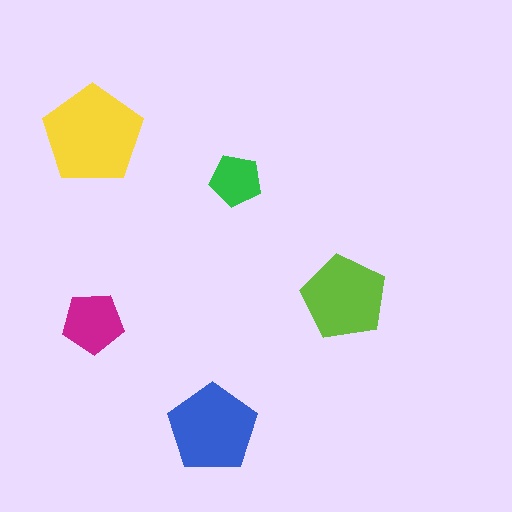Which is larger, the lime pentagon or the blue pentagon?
The blue one.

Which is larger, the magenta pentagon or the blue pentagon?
The blue one.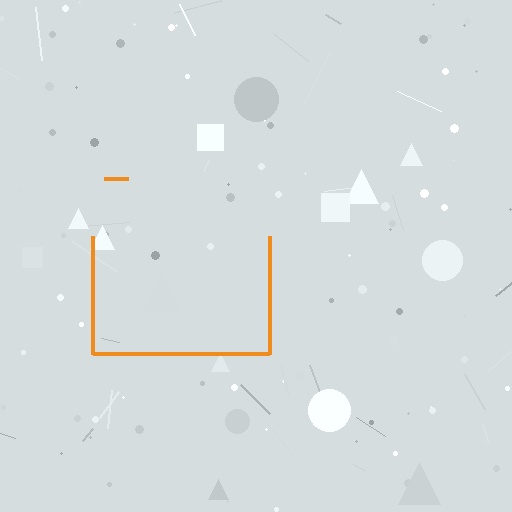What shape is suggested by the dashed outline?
The dashed outline suggests a square.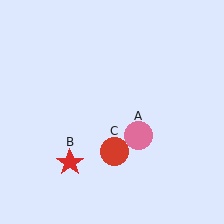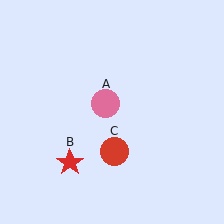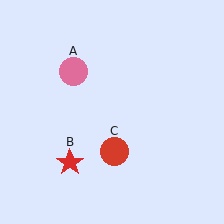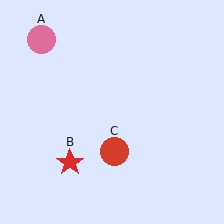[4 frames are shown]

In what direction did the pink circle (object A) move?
The pink circle (object A) moved up and to the left.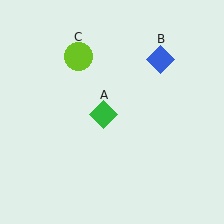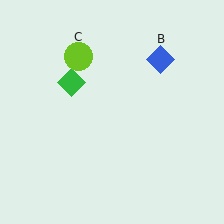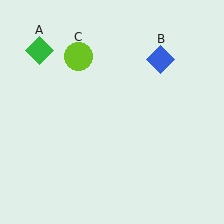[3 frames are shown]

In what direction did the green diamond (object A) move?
The green diamond (object A) moved up and to the left.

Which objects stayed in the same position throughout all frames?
Blue diamond (object B) and lime circle (object C) remained stationary.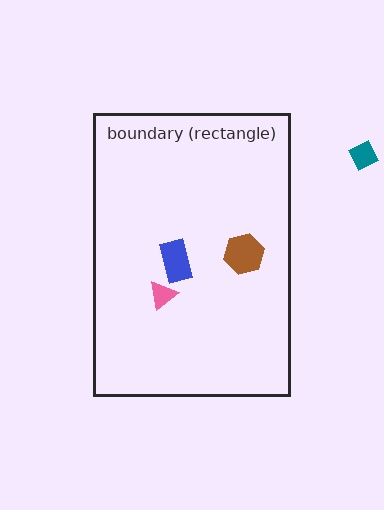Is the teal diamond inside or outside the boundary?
Outside.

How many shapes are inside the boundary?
3 inside, 1 outside.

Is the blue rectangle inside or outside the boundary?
Inside.